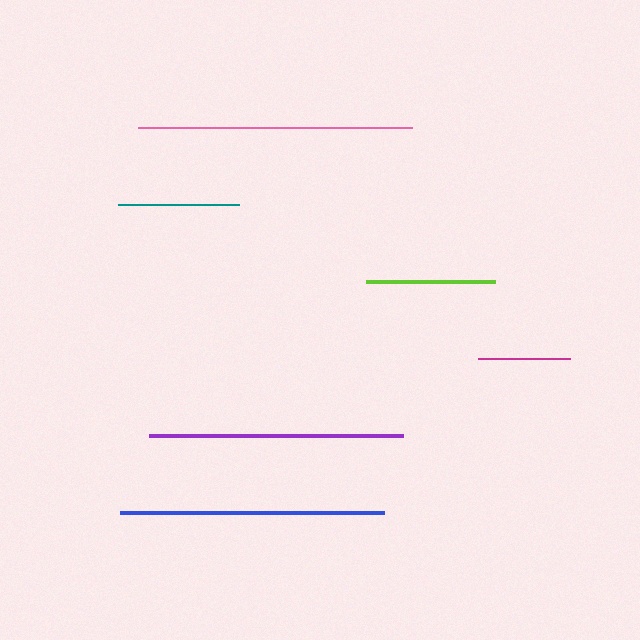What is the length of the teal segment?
The teal segment is approximately 121 pixels long.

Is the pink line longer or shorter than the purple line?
The pink line is longer than the purple line.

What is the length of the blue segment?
The blue segment is approximately 264 pixels long.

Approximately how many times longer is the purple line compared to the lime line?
The purple line is approximately 2.0 times the length of the lime line.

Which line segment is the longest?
The pink line is the longest at approximately 275 pixels.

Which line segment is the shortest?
The magenta line is the shortest at approximately 92 pixels.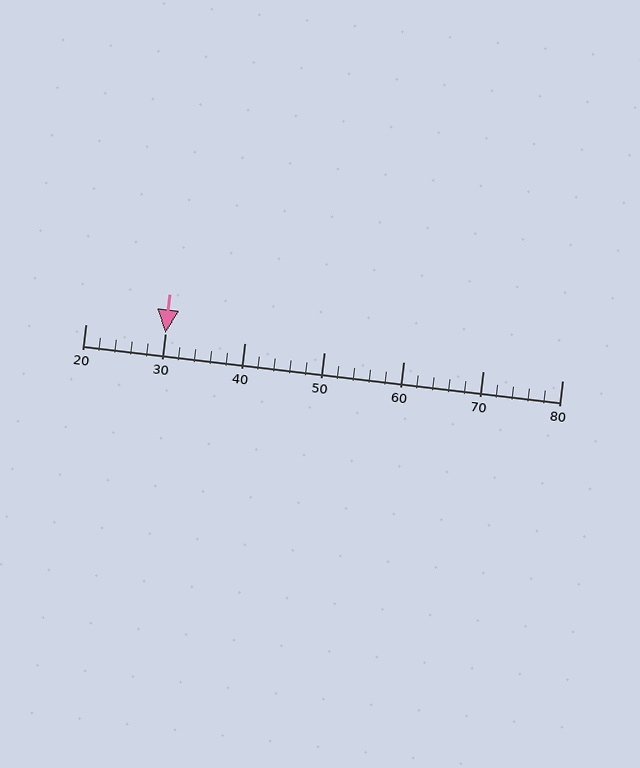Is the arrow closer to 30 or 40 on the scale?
The arrow is closer to 30.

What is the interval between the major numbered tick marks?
The major tick marks are spaced 10 units apart.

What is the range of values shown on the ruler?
The ruler shows values from 20 to 80.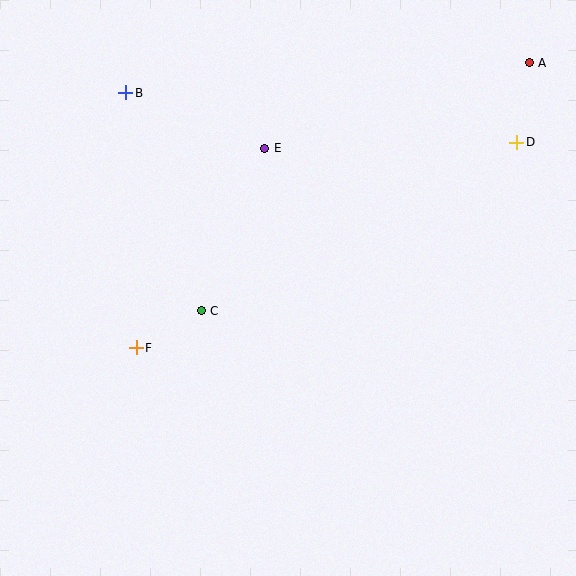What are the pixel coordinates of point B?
Point B is at (126, 93).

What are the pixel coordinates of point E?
Point E is at (265, 148).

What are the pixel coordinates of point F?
Point F is at (136, 348).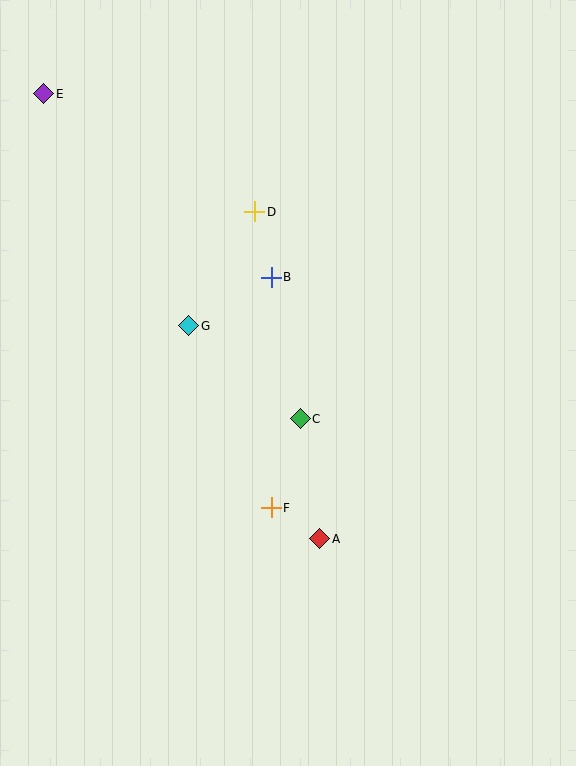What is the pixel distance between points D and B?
The distance between D and B is 68 pixels.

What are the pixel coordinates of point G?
Point G is at (189, 326).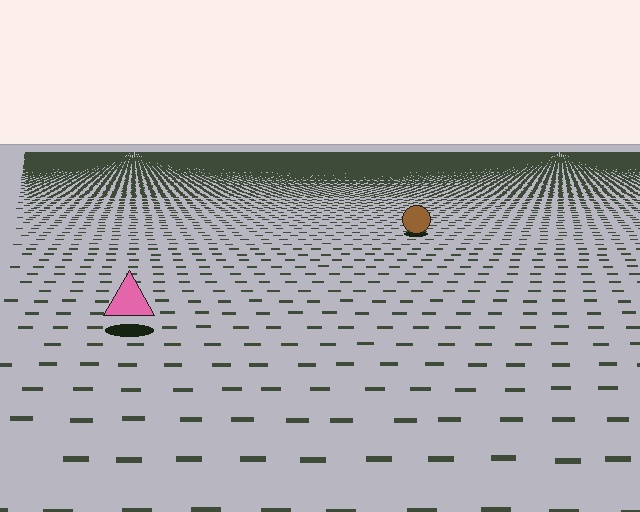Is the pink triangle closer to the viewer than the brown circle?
Yes. The pink triangle is closer — you can tell from the texture gradient: the ground texture is coarser near it.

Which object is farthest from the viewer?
The brown circle is farthest from the viewer. It appears smaller and the ground texture around it is denser.